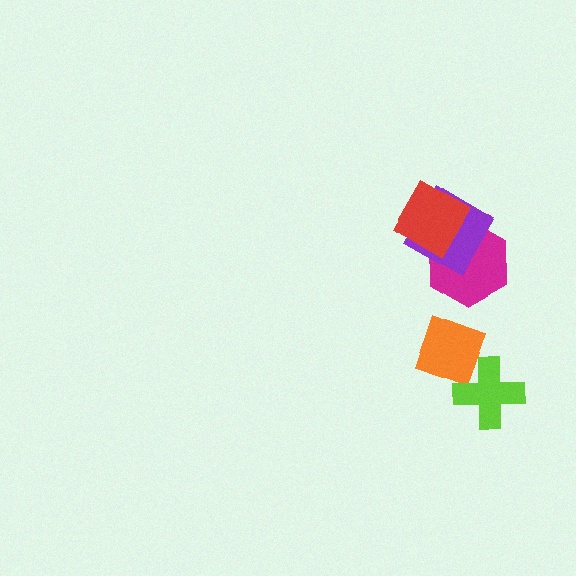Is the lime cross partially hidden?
No, no other shape covers it.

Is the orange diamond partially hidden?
Yes, it is partially covered by another shape.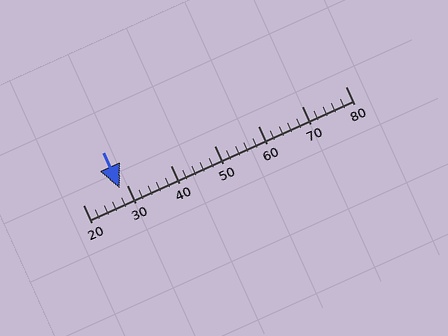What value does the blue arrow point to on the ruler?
The blue arrow points to approximately 28.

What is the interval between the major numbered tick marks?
The major tick marks are spaced 10 units apart.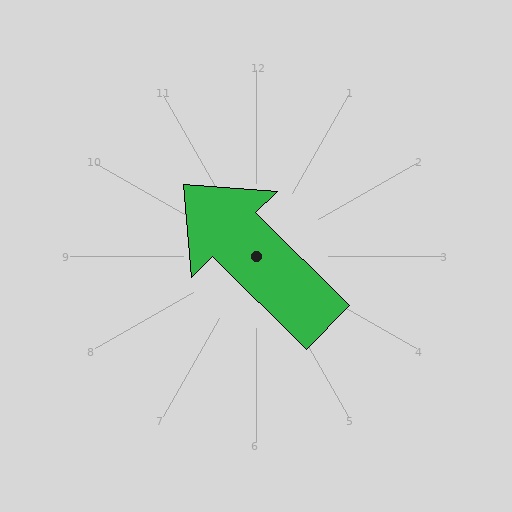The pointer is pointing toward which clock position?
Roughly 10 o'clock.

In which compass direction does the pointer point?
Northwest.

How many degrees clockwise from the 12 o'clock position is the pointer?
Approximately 315 degrees.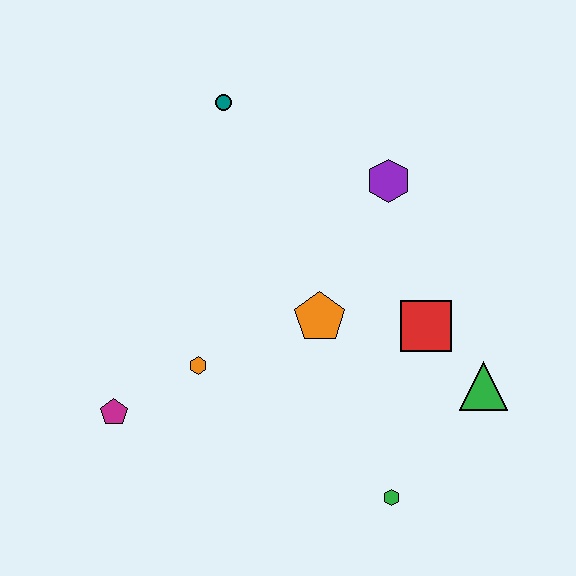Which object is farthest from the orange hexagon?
The green triangle is farthest from the orange hexagon.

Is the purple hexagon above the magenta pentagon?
Yes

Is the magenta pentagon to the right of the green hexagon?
No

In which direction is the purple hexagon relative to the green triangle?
The purple hexagon is above the green triangle.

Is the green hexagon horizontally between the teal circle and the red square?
Yes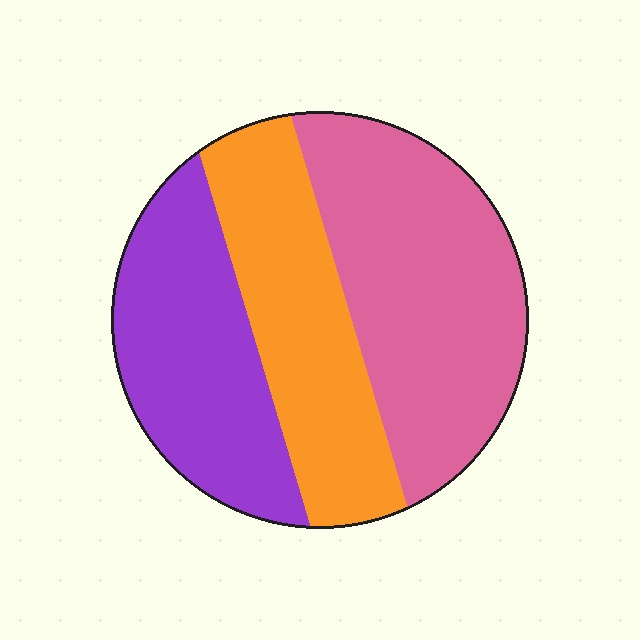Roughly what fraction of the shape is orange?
Orange takes up about one third (1/3) of the shape.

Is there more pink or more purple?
Pink.